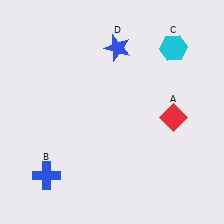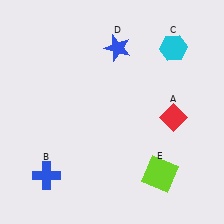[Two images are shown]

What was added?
A lime square (E) was added in Image 2.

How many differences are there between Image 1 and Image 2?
There is 1 difference between the two images.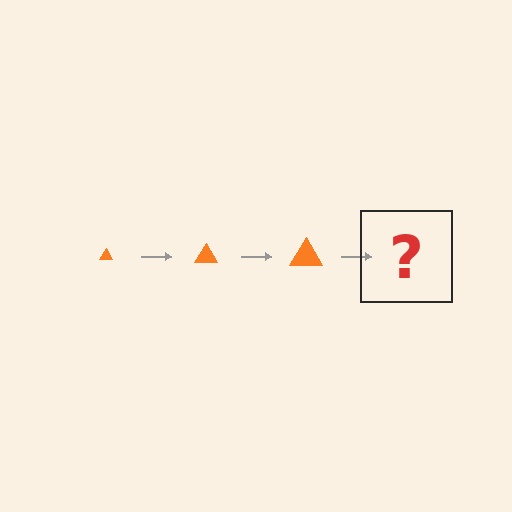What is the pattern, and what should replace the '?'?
The pattern is that the triangle gets progressively larger each step. The '?' should be an orange triangle, larger than the previous one.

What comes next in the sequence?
The next element should be an orange triangle, larger than the previous one.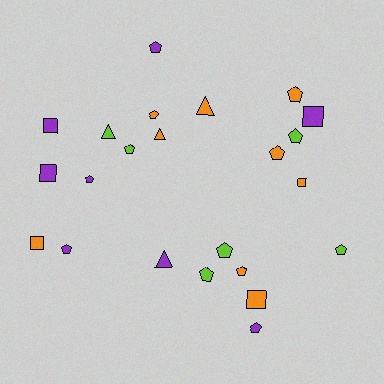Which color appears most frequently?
Orange, with 9 objects.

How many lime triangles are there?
There is 1 lime triangle.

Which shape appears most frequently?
Pentagon, with 13 objects.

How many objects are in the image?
There are 23 objects.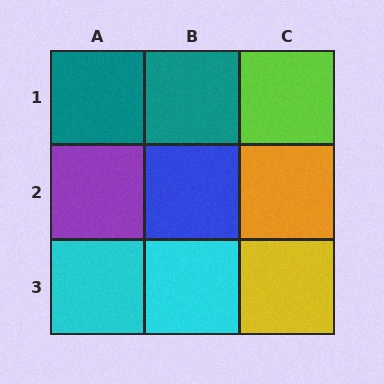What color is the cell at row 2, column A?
Purple.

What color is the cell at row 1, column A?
Teal.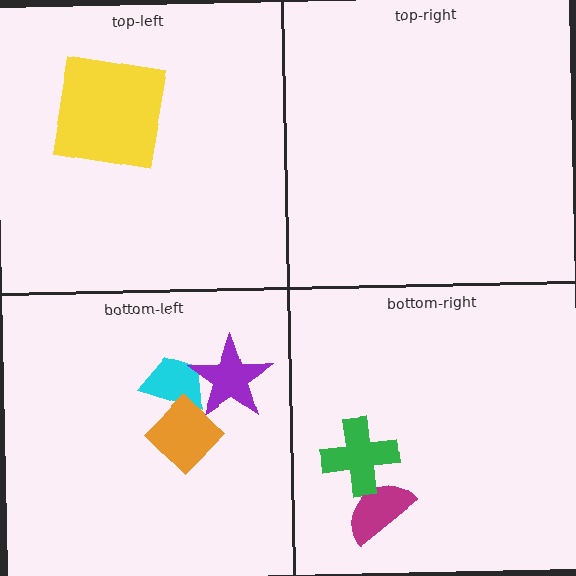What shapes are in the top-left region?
The yellow square.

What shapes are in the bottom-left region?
The cyan trapezoid, the purple star, the orange diamond.